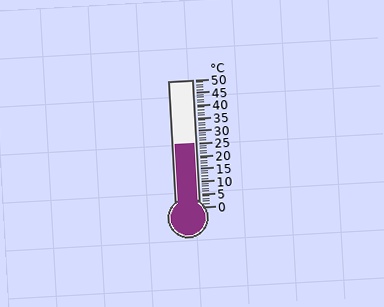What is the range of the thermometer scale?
The thermometer scale ranges from 0°C to 50°C.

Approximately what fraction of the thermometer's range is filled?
The thermometer is filled to approximately 50% of its range.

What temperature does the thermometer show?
The thermometer shows approximately 25°C.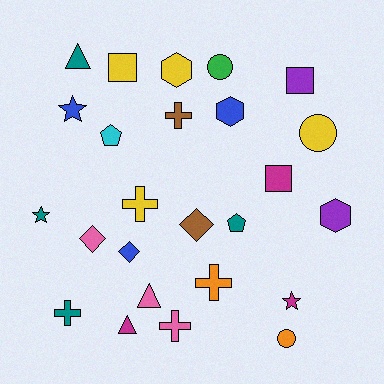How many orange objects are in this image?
There are 2 orange objects.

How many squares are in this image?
There are 3 squares.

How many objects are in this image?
There are 25 objects.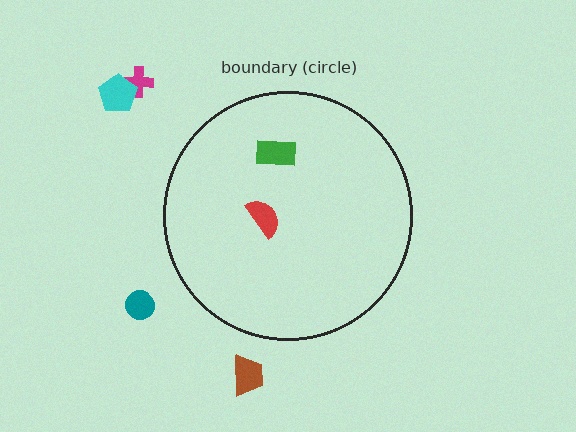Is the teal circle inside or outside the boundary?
Outside.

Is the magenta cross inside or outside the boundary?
Outside.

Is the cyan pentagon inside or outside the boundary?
Outside.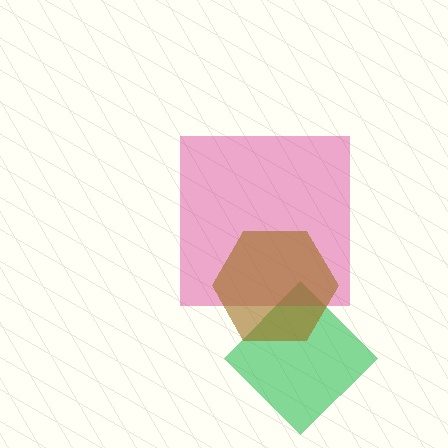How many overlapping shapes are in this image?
There are 3 overlapping shapes in the image.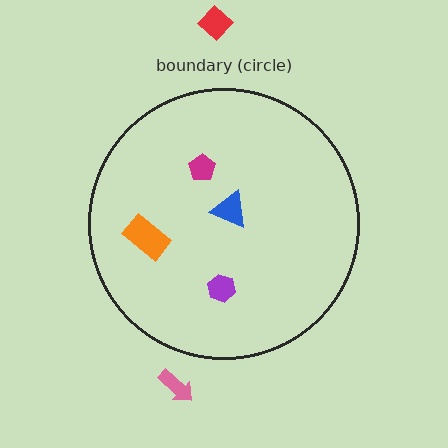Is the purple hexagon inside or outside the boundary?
Inside.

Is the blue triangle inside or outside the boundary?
Inside.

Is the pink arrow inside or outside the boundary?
Outside.